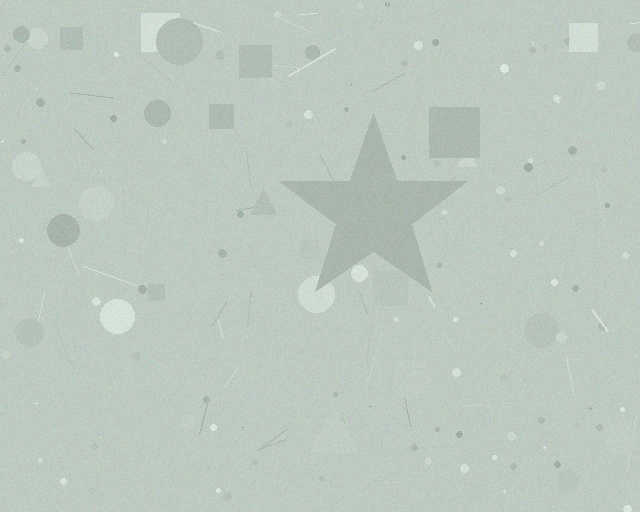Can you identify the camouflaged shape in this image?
The camouflaged shape is a star.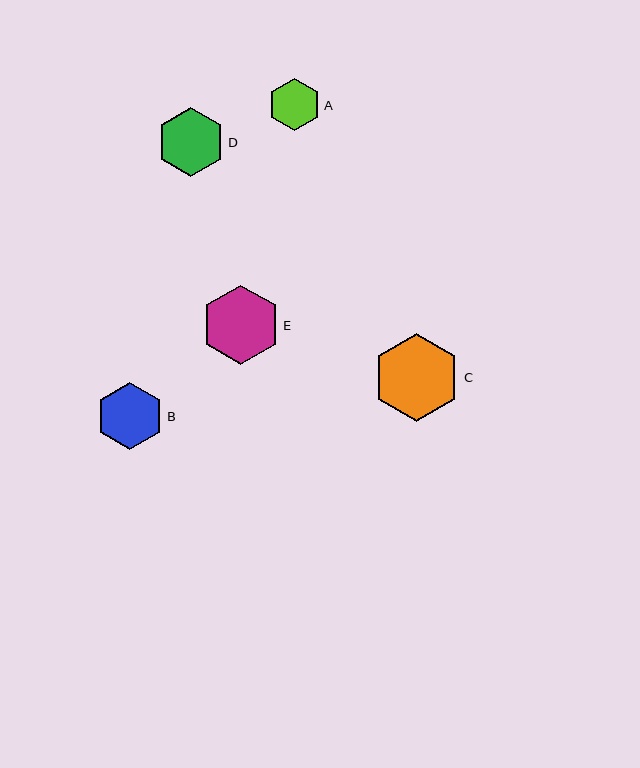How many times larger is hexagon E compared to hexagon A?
Hexagon E is approximately 1.5 times the size of hexagon A.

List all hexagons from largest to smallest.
From largest to smallest: C, E, D, B, A.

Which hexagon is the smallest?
Hexagon A is the smallest with a size of approximately 52 pixels.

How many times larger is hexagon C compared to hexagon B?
Hexagon C is approximately 1.3 times the size of hexagon B.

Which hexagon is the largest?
Hexagon C is the largest with a size of approximately 88 pixels.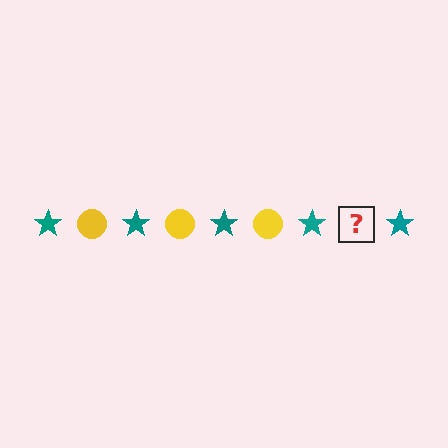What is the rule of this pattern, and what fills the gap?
The rule is that the pattern alternates between teal star and yellow circle. The gap should be filled with a yellow circle.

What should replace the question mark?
The question mark should be replaced with a yellow circle.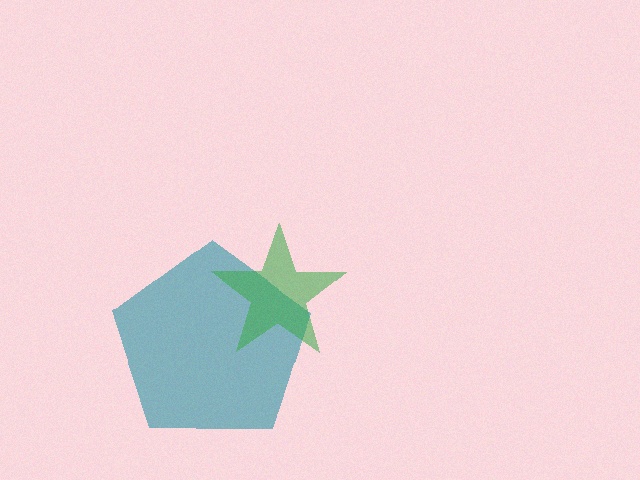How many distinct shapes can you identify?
There are 2 distinct shapes: a teal pentagon, a green star.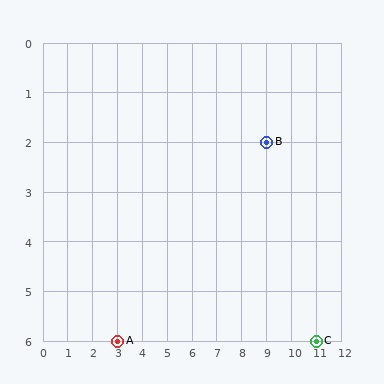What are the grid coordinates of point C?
Point C is at grid coordinates (11, 6).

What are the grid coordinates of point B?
Point B is at grid coordinates (9, 2).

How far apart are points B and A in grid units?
Points B and A are 6 columns and 4 rows apart (about 7.2 grid units diagonally).